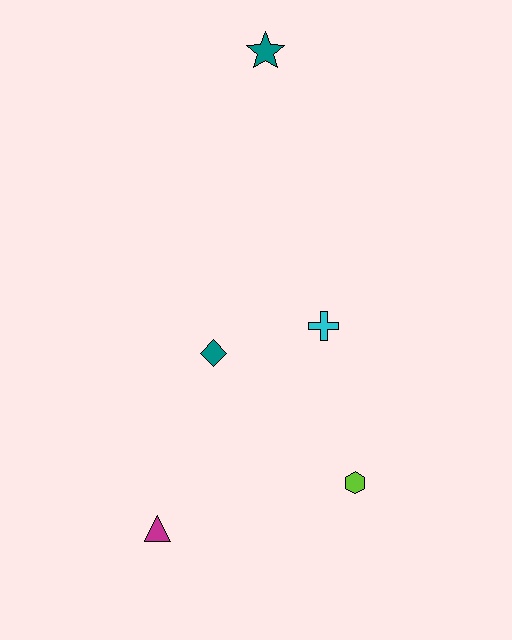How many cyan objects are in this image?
There is 1 cyan object.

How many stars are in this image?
There is 1 star.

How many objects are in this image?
There are 5 objects.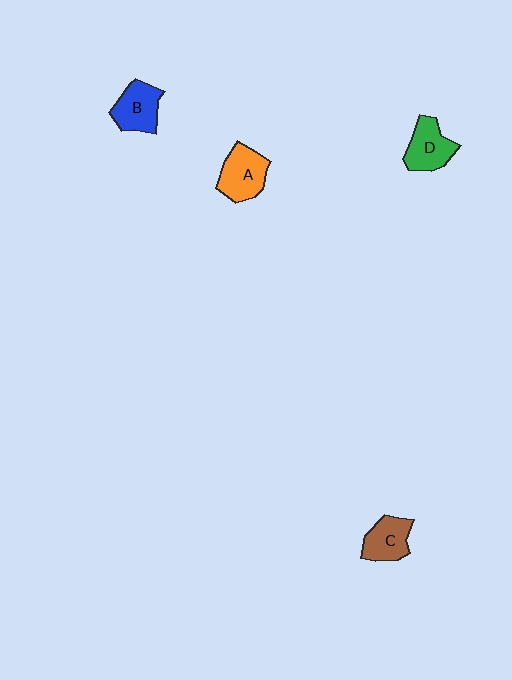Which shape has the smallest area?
Shape C (brown).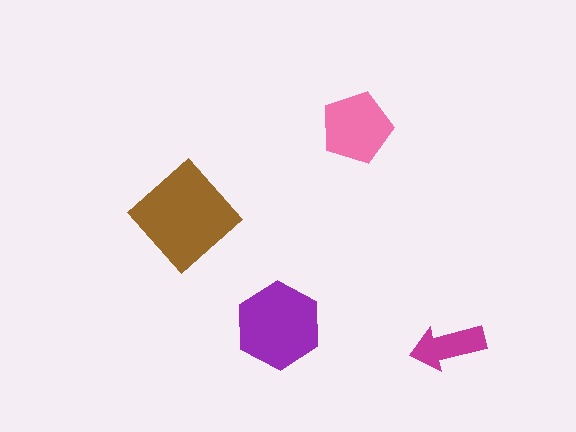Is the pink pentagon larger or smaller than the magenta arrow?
Larger.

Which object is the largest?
The brown diamond.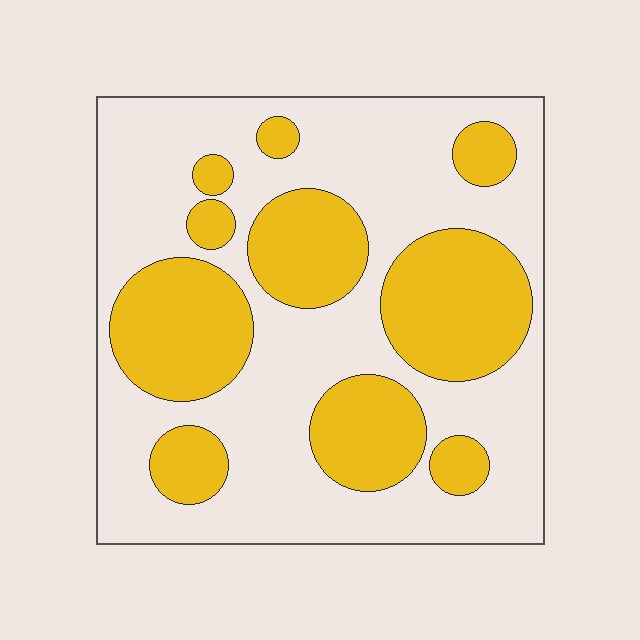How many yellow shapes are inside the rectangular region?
10.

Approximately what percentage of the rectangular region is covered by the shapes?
Approximately 35%.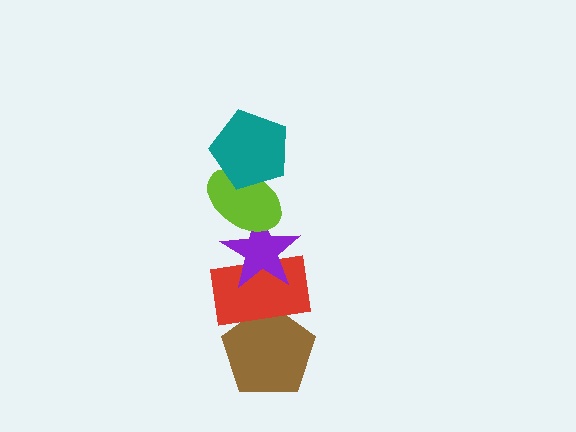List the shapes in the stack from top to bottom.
From top to bottom: the teal pentagon, the lime ellipse, the purple star, the red rectangle, the brown pentagon.